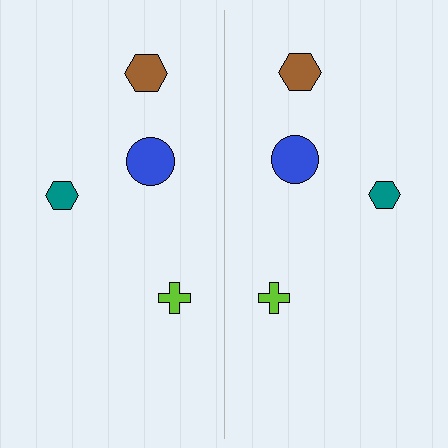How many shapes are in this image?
There are 8 shapes in this image.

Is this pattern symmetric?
Yes, this pattern has bilateral (reflection) symmetry.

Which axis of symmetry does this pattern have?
The pattern has a vertical axis of symmetry running through the center of the image.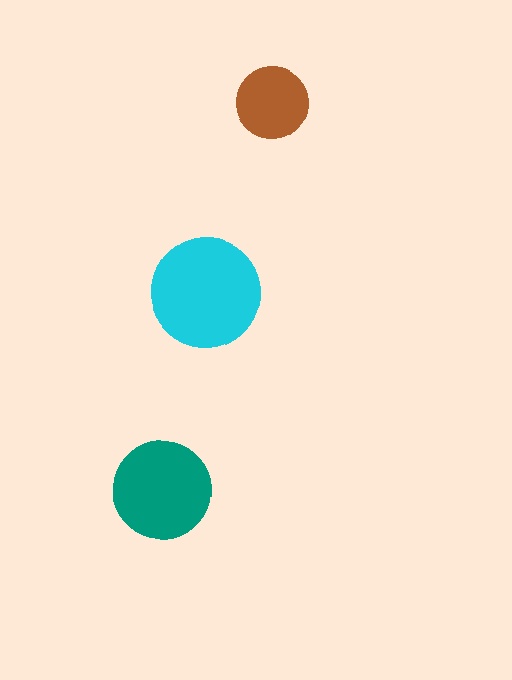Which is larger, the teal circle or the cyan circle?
The cyan one.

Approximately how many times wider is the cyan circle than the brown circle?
About 1.5 times wider.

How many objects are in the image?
There are 3 objects in the image.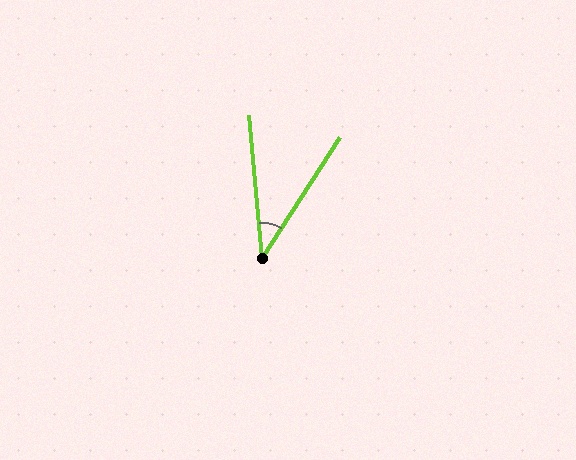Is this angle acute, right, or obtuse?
It is acute.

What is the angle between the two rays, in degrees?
Approximately 38 degrees.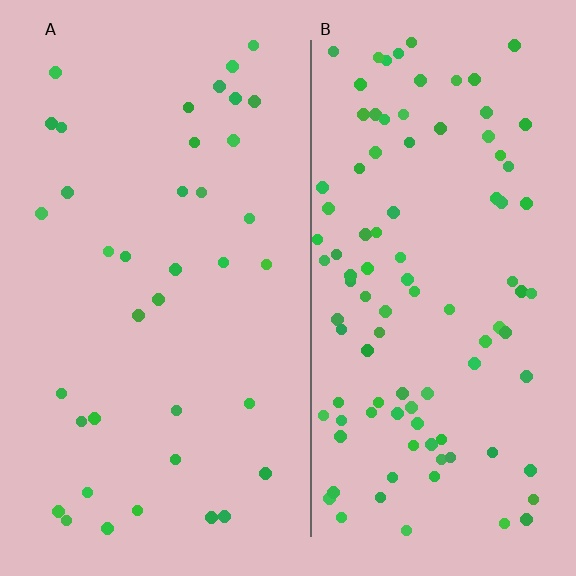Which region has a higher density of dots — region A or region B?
B (the right).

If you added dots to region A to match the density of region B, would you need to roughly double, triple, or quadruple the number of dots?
Approximately triple.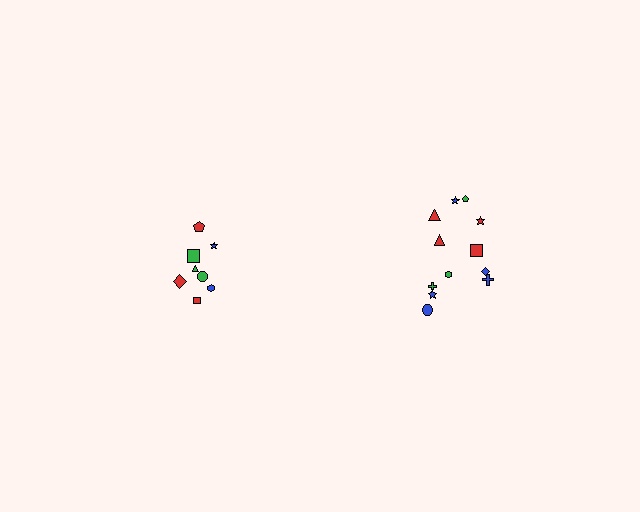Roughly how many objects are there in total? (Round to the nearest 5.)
Roughly 20 objects in total.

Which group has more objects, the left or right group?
The right group.